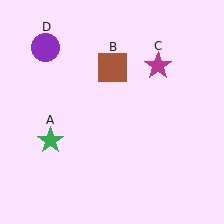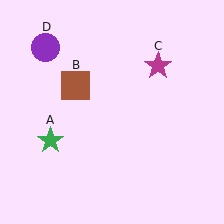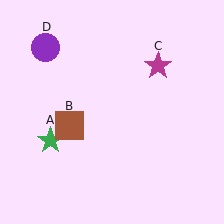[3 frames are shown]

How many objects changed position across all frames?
1 object changed position: brown square (object B).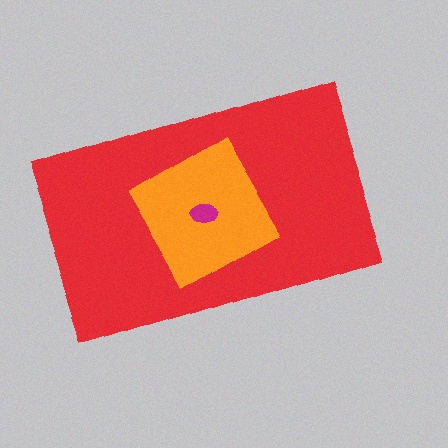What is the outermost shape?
The red rectangle.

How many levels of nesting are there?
3.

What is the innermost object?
The magenta ellipse.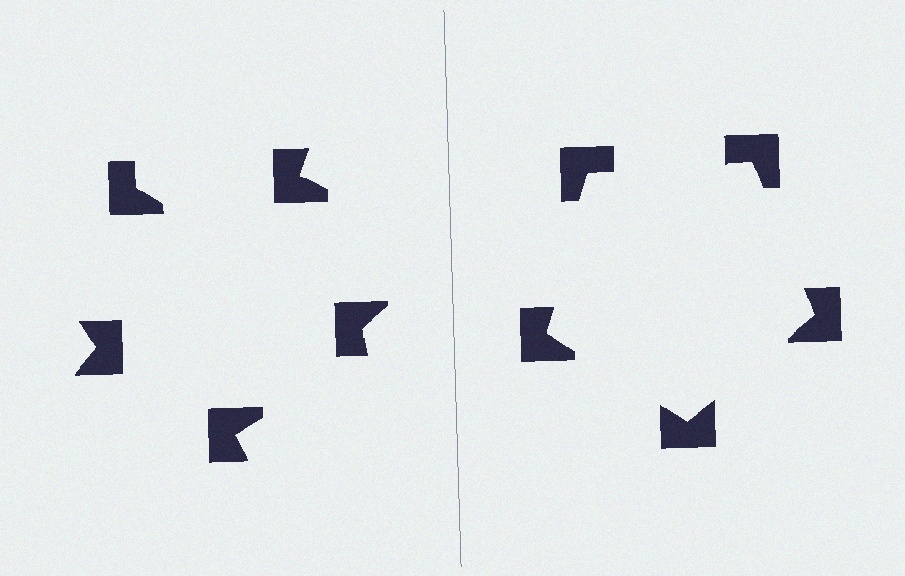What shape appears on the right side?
An illusory pentagon.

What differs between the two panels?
The notched squares are positioned identically on both sides; only the wedge orientations differ. On the right they align to a pentagon; on the left they are misaligned.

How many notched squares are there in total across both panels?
10 — 5 on each side.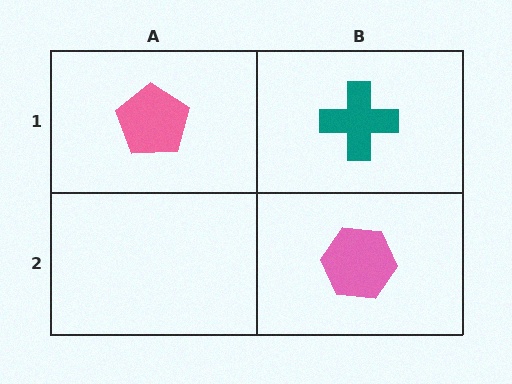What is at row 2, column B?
A pink hexagon.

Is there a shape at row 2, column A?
No, that cell is empty.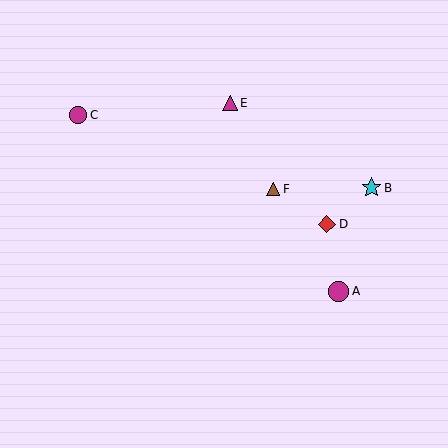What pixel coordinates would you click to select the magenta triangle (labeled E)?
Click at (230, 103) to select the magenta triangle E.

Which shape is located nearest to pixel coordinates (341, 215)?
The red diamond (labeled D) at (327, 224) is nearest to that location.